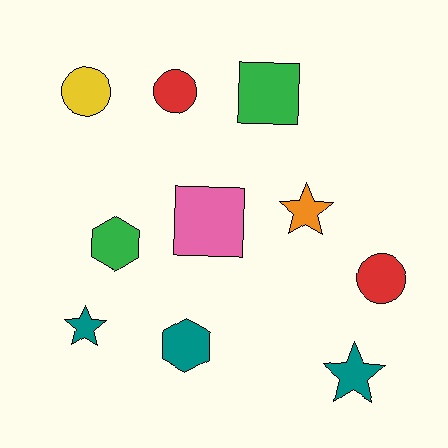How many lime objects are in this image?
There are no lime objects.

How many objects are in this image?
There are 10 objects.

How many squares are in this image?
There are 2 squares.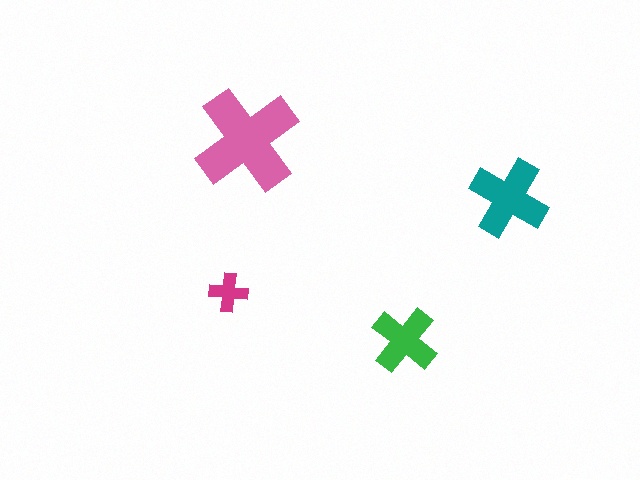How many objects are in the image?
There are 4 objects in the image.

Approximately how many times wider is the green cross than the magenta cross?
About 1.5 times wider.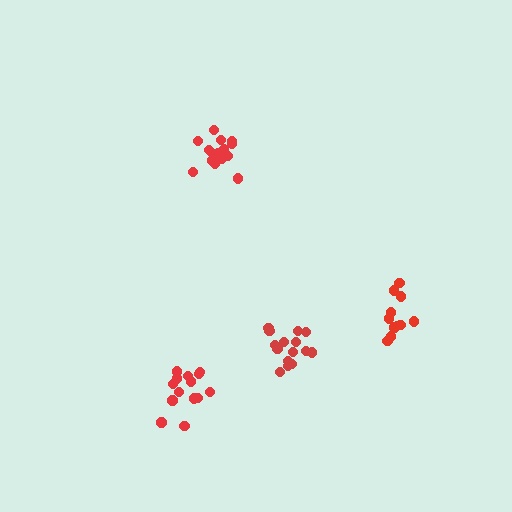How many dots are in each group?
Group 1: 16 dots, Group 2: 11 dots, Group 3: 14 dots, Group 4: 15 dots (56 total).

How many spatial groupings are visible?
There are 4 spatial groupings.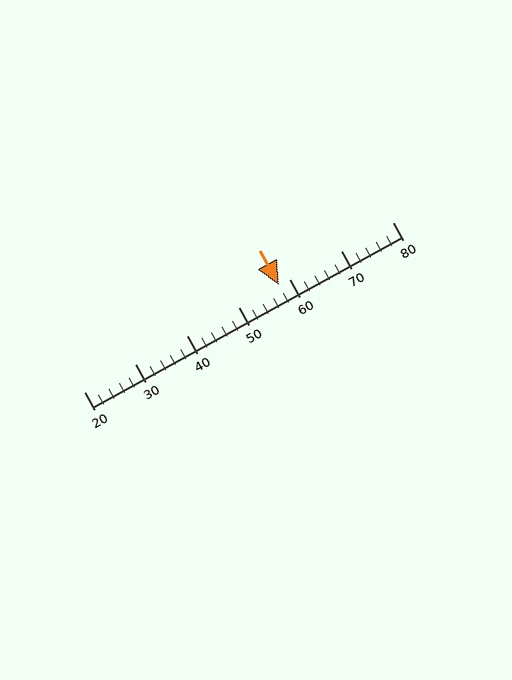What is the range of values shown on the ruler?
The ruler shows values from 20 to 80.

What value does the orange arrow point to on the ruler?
The orange arrow points to approximately 58.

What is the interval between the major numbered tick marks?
The major tick marks are spaced 10 units apart.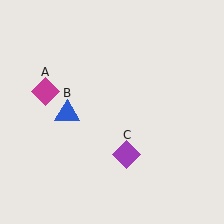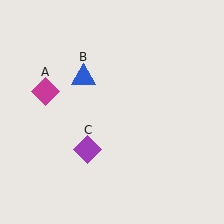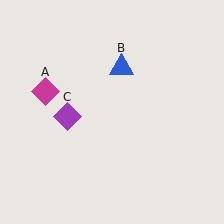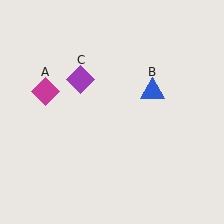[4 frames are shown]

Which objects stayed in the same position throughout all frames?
Magenta diamond (object A) remained stationary.